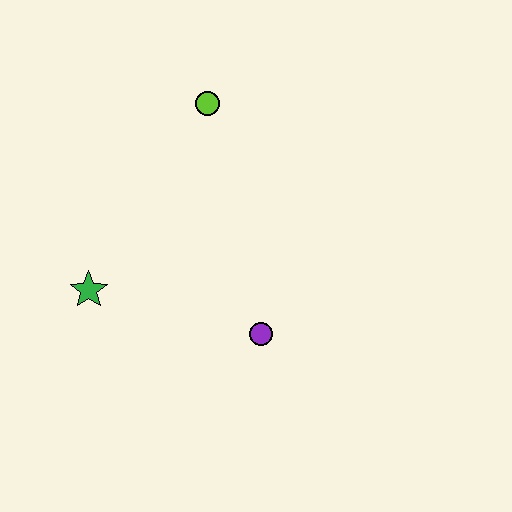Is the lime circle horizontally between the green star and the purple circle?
Yes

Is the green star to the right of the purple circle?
No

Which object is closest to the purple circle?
The green star is closest to the purple circle.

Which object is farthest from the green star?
The lime circle is farthest from the green star.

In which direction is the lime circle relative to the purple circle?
The lime circle is above the purple circle.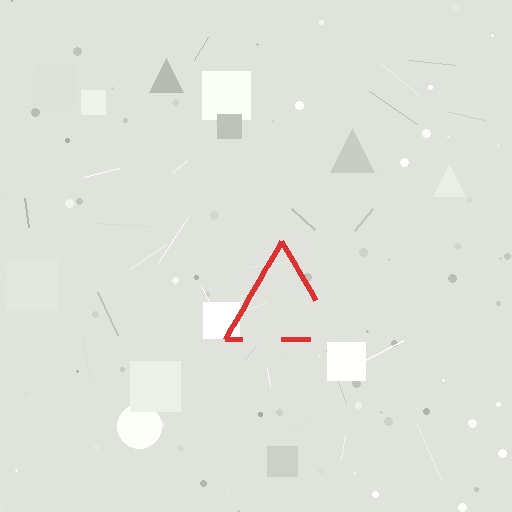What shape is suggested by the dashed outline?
The dashed outline suggests a triangle.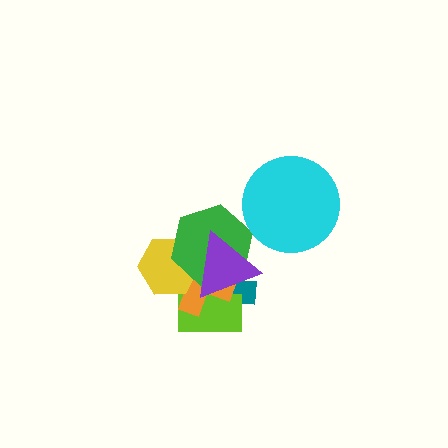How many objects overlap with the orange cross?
5 objects overlap with the orange cross.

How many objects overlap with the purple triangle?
5 objects overlap with the purple triangle.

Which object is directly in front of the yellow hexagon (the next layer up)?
The green hexagon is directly in front of the yellow hexagon.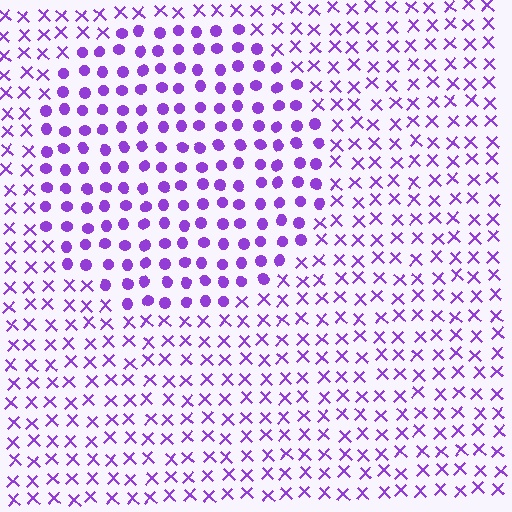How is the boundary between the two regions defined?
The boundary is defined by a change in element shape: circles inside vs. X marks outside. All elements share the same color and spacing.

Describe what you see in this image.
The image is filled with small purple elements arranged in a uniform grid. A circle-shaped region contains circles, while the surrounding area contains X marks. The boundary is defined purely by the change in element shape.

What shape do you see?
I see a circle.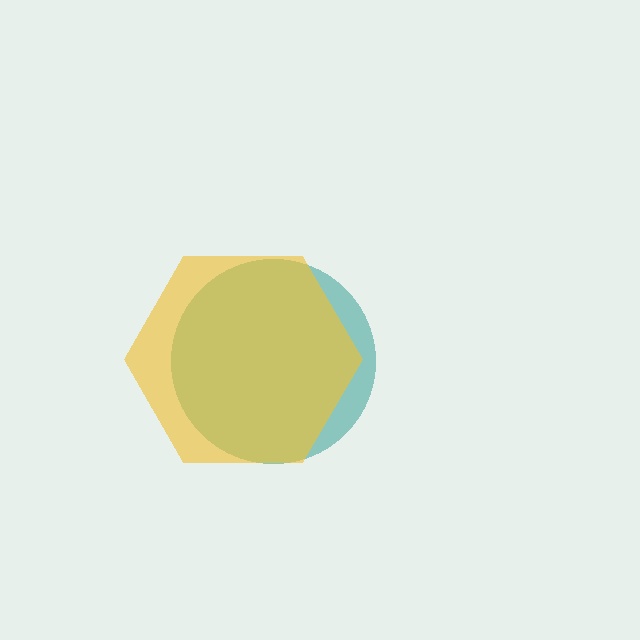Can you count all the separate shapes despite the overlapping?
Yes, there are 2 separate shapes.